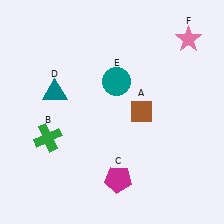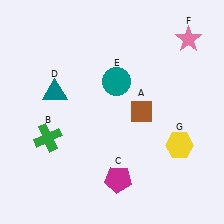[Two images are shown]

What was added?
A yellow hexagon (G) was added in Image 2.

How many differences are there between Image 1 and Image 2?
There is 1 difference between the two images.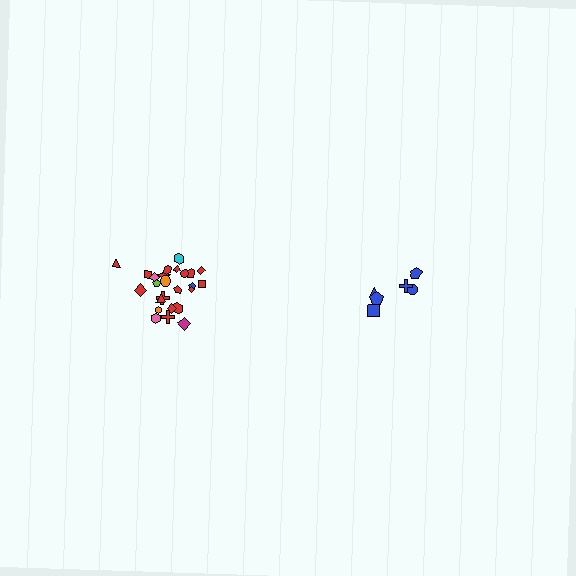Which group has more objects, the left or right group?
The left group.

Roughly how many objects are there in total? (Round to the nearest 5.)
Roughly 30 objects in total.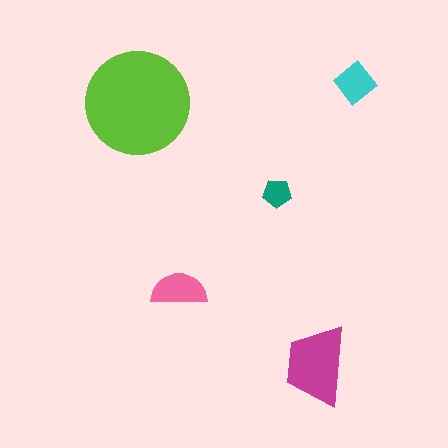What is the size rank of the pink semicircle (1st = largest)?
3rd.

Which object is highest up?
The cyan diamond is topmost.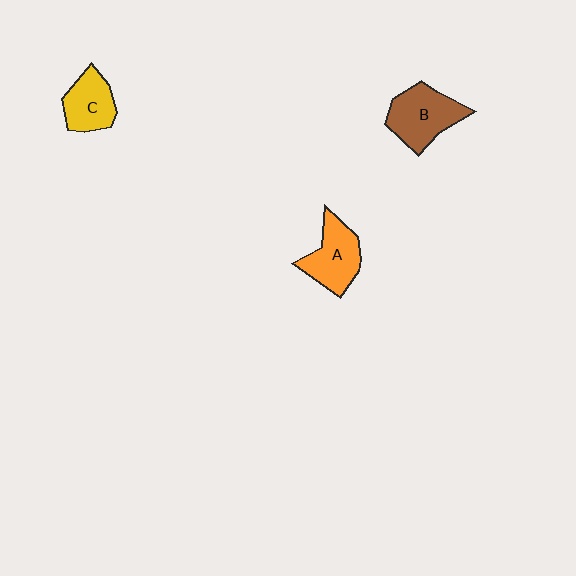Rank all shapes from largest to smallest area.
From largest to smallest: B (brown), A (orange), C (yellow).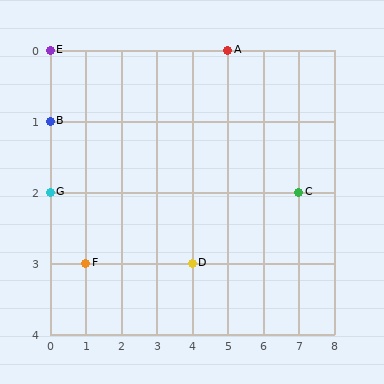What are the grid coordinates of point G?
Point G is at grid coordinates (0, 2).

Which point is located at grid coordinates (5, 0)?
Point A is at (5, 0).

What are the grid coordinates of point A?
Point A is at grid coordinates (5, 0).